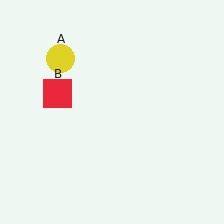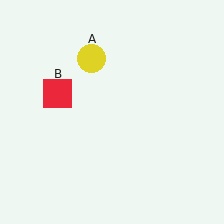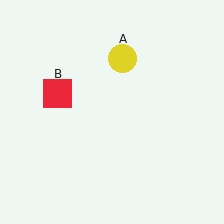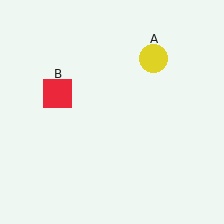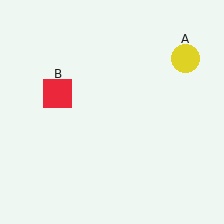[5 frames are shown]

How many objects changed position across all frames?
1 object changed position: yellow circle (object A).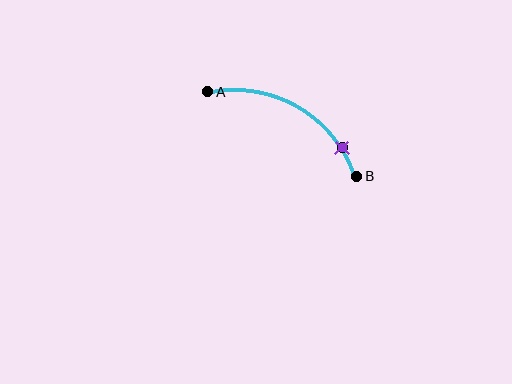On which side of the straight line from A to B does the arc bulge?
The arc bulges above the straight line connecting A and B.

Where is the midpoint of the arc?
The arc midpoint is the point on the curve farthest from the straight line joining A and B. It sits above that line.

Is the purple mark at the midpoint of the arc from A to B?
No. The purple mark lies on the arc but is closer to endpoint B. The arc midpoint would be at the point on the curve equidistant along the arc from both A and B.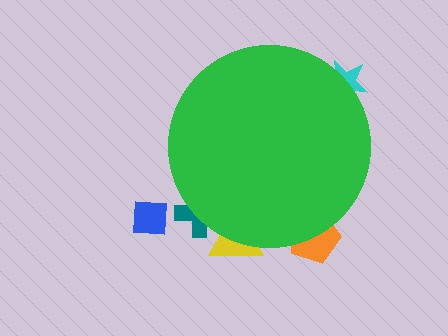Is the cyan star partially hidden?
Yes, the cyan star is partially hidden behind the green circle.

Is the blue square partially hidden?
No, the blue square is fully visible.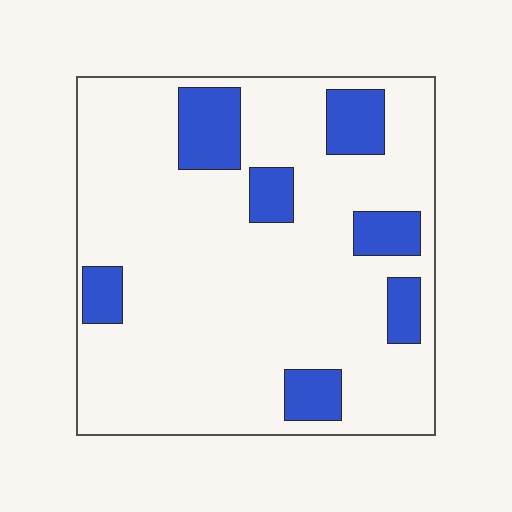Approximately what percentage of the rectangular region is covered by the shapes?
Approximately 15%.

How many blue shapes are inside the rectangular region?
7.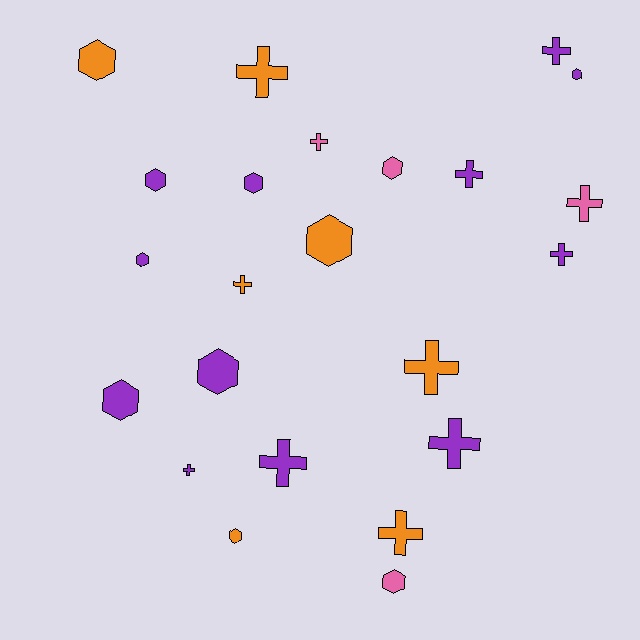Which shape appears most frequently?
Cross, with 12 objects.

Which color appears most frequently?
Purple, with 12 objects.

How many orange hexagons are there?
There are 3 orange hexagons.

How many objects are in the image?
There are 23 objects.